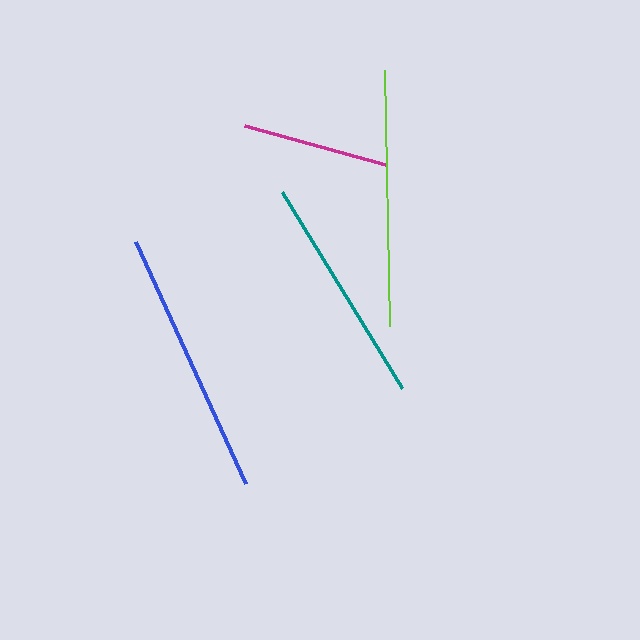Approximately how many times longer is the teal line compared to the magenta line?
The teal line is approximately 1.6 times the length of the magenta line.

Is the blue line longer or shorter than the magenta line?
The blue line is longer than the magenta line.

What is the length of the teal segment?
The teal segment is approximately 230 pixels long.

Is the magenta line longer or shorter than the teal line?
The teal line is longer than the magenta line.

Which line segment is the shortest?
The magenta line is the shortest at approximately 146 pixels.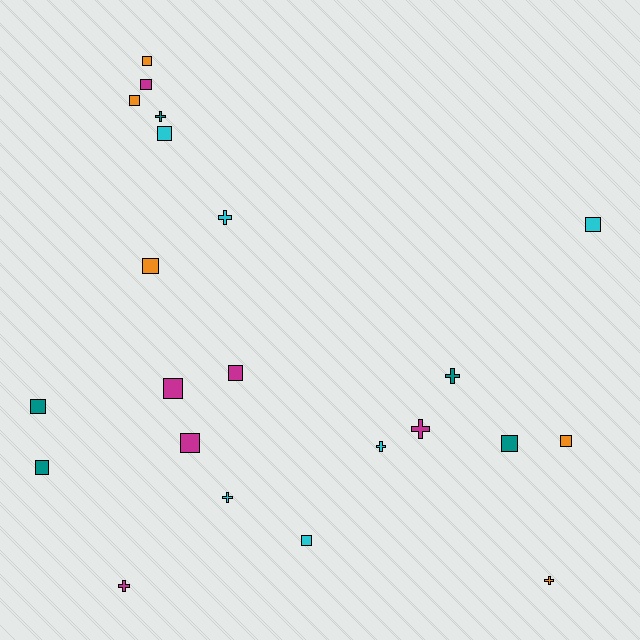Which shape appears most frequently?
Square, with 14 objects.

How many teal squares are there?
There are 3 teal squares.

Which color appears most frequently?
Cyan, with 6 objects.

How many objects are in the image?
There are 22 objects.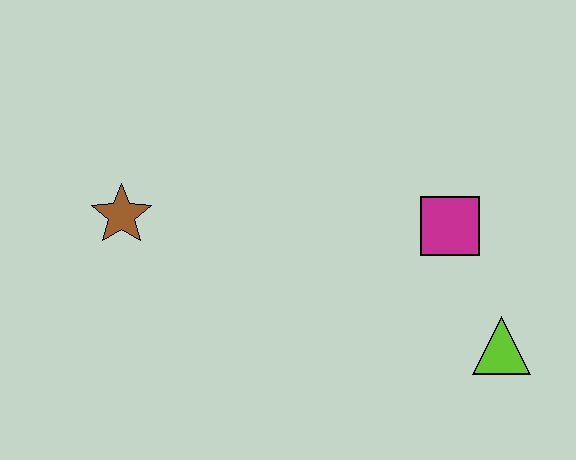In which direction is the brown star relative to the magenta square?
The brown star is to the left of the magenta square.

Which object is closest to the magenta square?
The lime triangle is closest to the magenta square.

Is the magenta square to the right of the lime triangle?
No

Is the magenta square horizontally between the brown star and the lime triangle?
Yes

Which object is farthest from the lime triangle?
The brown star is farthest from the lime triangle.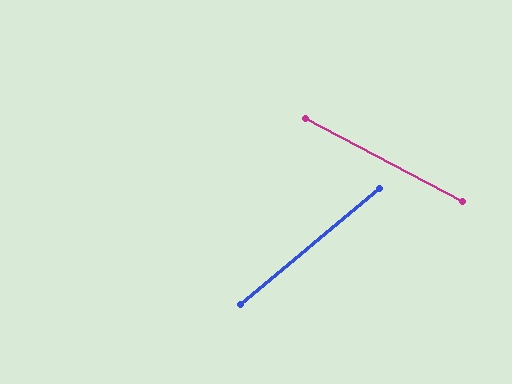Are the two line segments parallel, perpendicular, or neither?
Neither parallel nor perpendicular — they differ by about 68°.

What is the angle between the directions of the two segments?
Approximately 68 degrees.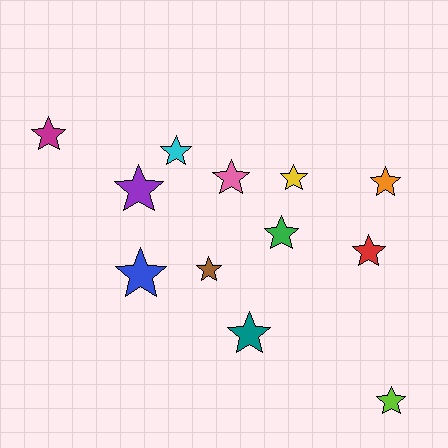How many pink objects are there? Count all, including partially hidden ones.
There is 1 pink object.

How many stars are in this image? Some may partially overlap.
There are 12 stars.